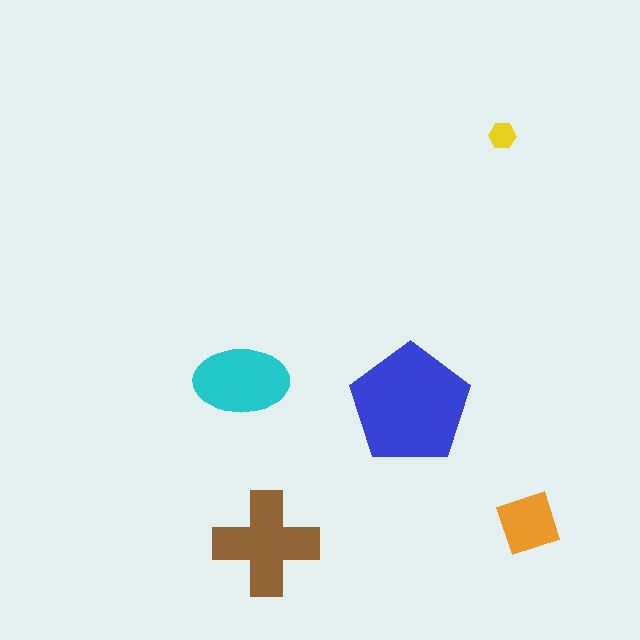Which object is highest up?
The yellow hexagon is topmost.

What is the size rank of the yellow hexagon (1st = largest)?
5th.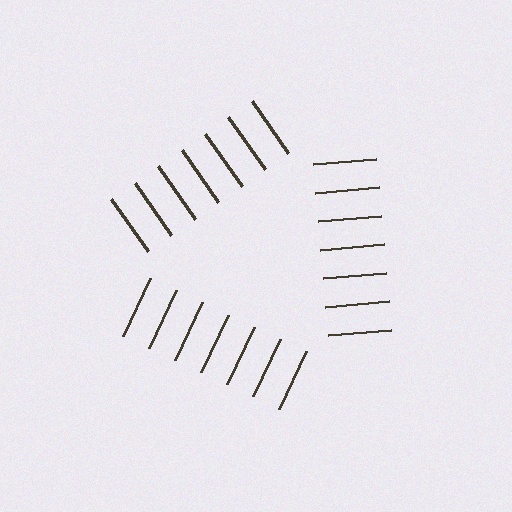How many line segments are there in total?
21 — 7 along each of the 3 edges.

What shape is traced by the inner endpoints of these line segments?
An illusory triangle — the line segments terminate on its edges but no continuous stroke is drawn.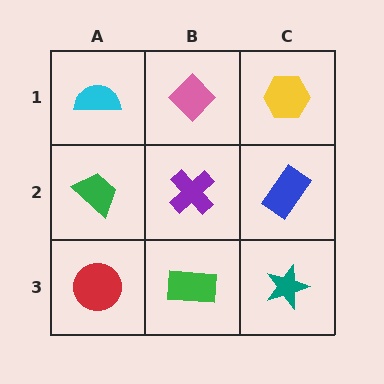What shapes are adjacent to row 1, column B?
A purple cross (row 2, column B), a cyan semicircle (row 1, column A), a yellow hexagon (row 1, column C).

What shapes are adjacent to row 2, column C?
A yellow hexagon (row 1, column C), a teal star (row 3, column C), a purple cross (row 2, column B).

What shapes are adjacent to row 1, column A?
A green trapezoid (row 2, column A), a pink diamond (row 1, column B).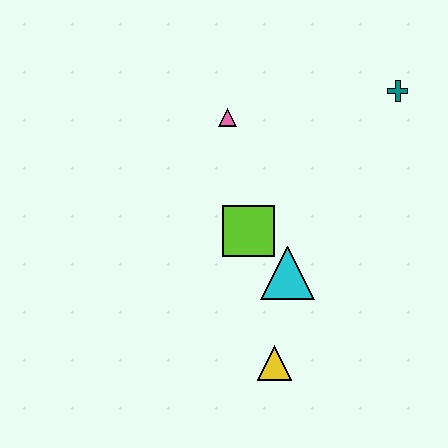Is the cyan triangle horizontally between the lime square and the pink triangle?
No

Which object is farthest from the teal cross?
The yellow triangle is farthest from the teal cross.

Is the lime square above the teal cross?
No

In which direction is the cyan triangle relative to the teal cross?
The cyan triangle is below the teal cross.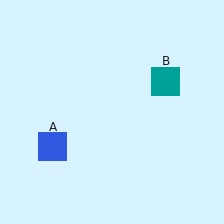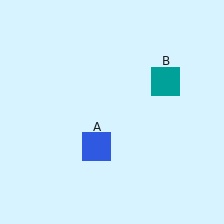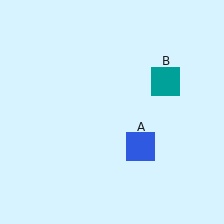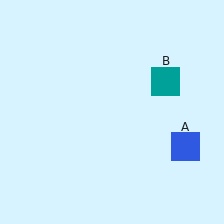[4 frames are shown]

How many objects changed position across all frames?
1 object changed position: blue square (object A).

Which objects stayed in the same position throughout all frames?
Teal square (object B) remained stationary.